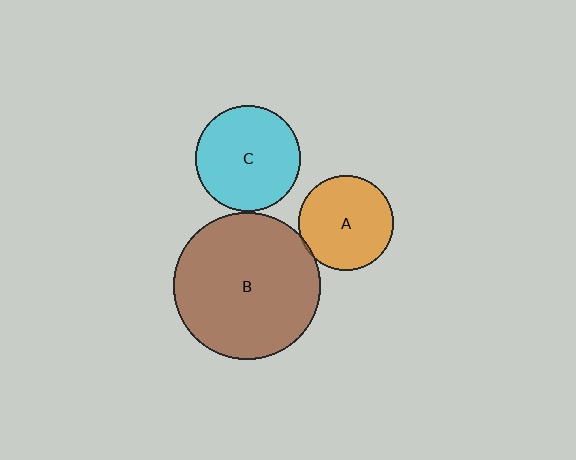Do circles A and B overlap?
Yes.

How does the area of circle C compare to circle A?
Approximately 1.2 times.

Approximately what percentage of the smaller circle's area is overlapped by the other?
Approximately 5%.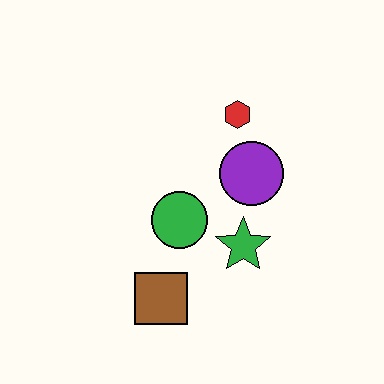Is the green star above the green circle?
No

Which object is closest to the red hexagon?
The purple circle is closest to the red hexagon.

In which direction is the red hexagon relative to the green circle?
The red hexagon is above the green circle.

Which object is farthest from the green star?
The red hexagon is farthest from the green star.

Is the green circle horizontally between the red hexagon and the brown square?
Yes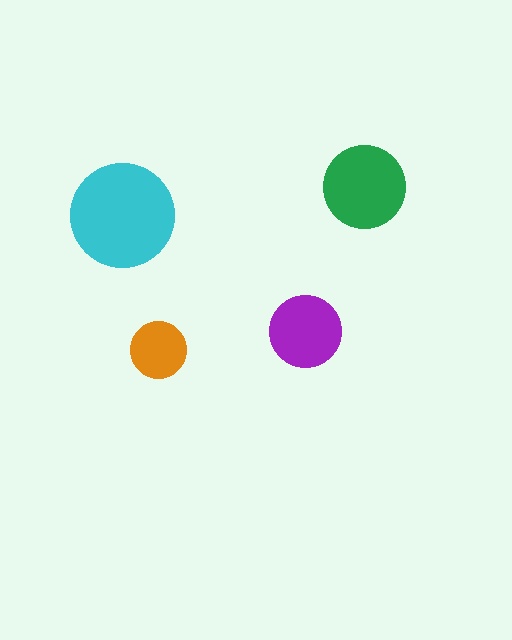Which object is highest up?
The green circle is topmost.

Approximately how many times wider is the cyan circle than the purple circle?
About 1.5 times wider.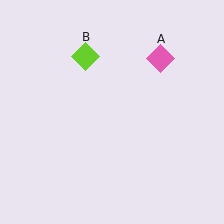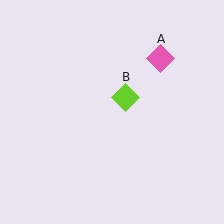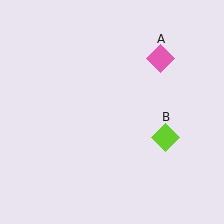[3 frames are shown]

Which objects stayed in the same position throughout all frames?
Pink diamond (object A) remained stationary.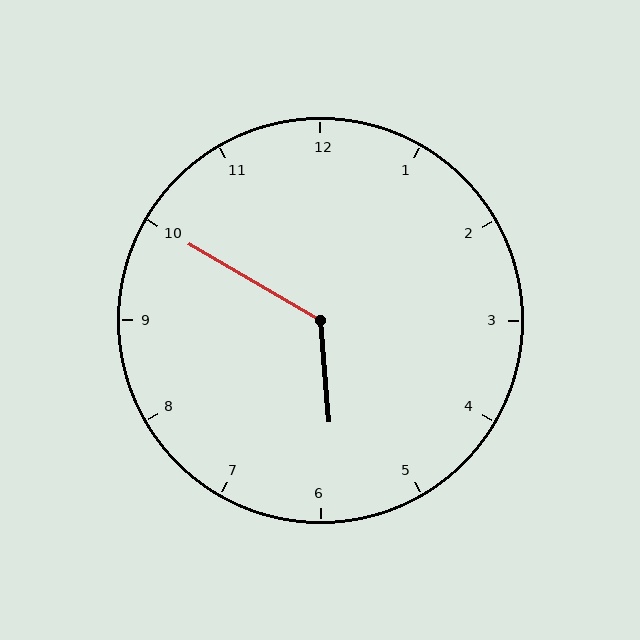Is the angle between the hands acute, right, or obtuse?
It is obtuse.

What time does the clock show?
5:50.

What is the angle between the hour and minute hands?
Approximately 125 degrees.